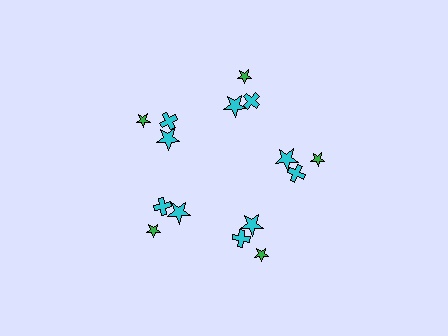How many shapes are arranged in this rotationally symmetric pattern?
There are 15 shapes, arranged in 5 groups of 3.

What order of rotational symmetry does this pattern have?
This pattern has 5-fold rotational symmetry.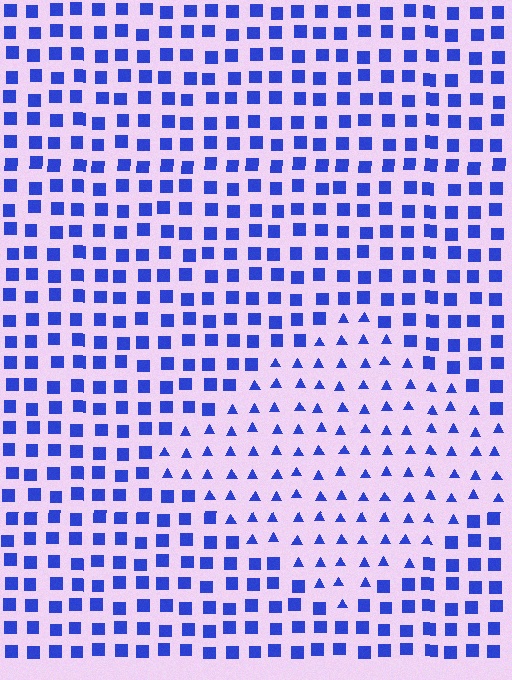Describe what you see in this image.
The image is filled with small blue elements arranged in a uniform grid. A diamond-shaped region contains triangles, while the surrounding area contains squares. The boundary is defined purely by the change in element shape.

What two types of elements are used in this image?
The image uses triangles inside the diamond region and squares outside it.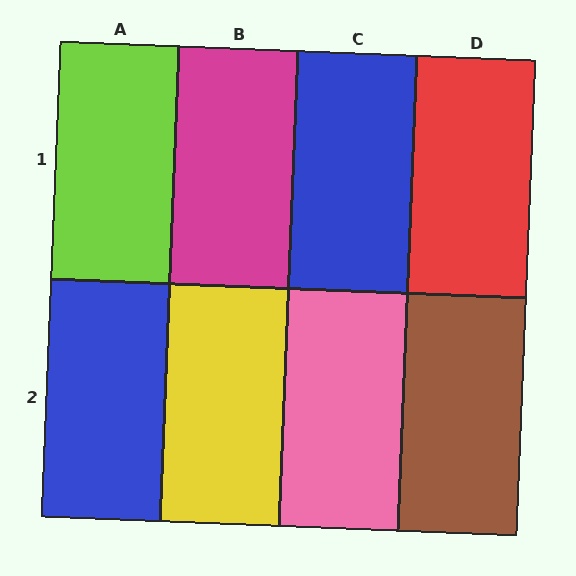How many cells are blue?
2 cells are blue.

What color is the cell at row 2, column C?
Pink.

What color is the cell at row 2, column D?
Brown.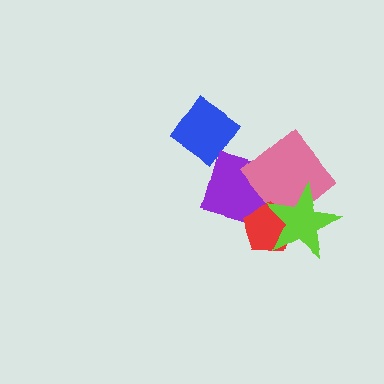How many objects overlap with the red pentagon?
3 objects overlap with the red pentagon.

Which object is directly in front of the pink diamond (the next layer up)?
The red pentagon is directly in front of the pink diamond.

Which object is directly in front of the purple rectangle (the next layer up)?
The pink diamond is directly in front of the purple rectangle.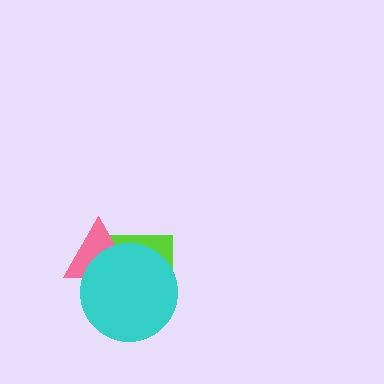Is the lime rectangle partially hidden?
Yes, it is partially covered by another shape.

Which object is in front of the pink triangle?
The cyan circle is in front of the pink triangle.